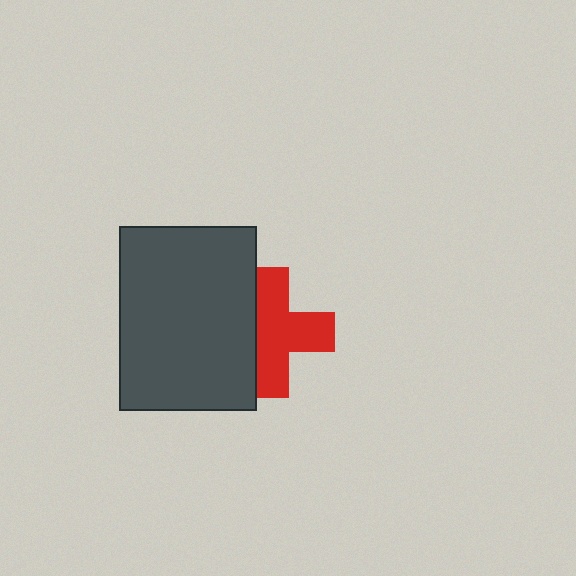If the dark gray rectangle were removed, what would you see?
You would see the complete red cross.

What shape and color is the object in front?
The object in front is a dark gray rectangle.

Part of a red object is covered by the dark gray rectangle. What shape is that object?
It is a cross.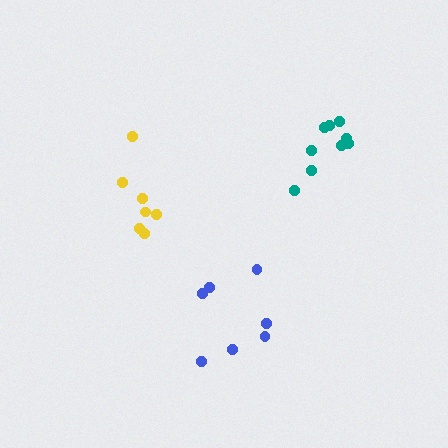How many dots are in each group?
Group 1: 7 dots, Group 2: 9 dots, Group 3: 7 dots (23 total).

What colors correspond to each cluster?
The clusters are colored: yellow, teal, blue.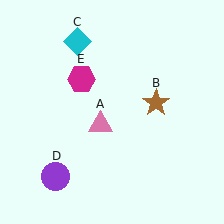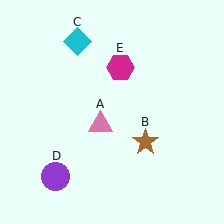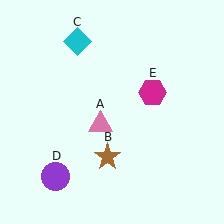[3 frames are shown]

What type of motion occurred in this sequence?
The brown star (object B), magenta hexagon (object E) rotated clockwise around the center of the scene.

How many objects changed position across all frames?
2 objects changed position: brown star (object B), magenta hexagon (object E).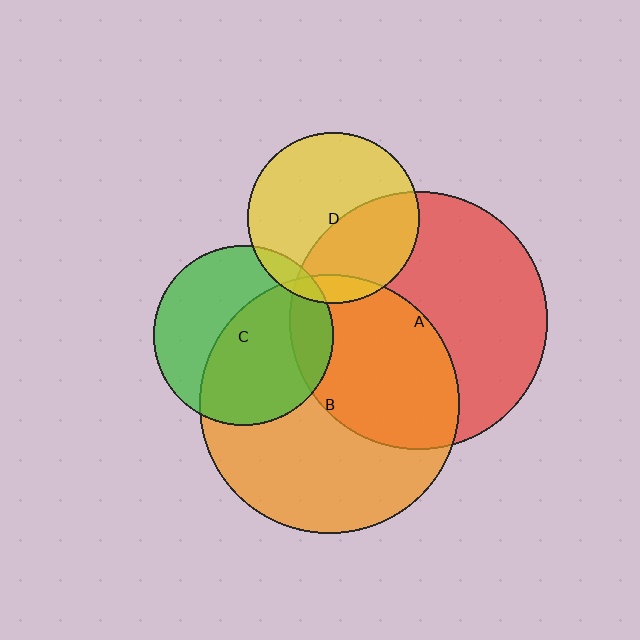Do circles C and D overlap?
Yes.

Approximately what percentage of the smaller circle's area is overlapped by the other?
Approximately 10%.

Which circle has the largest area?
Circle B (orange).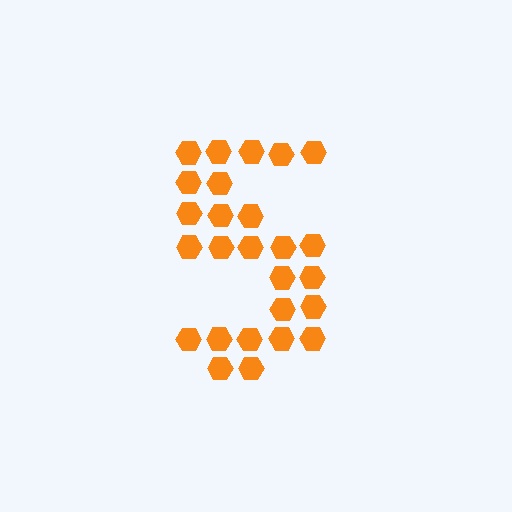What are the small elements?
The small elements are hexagons.